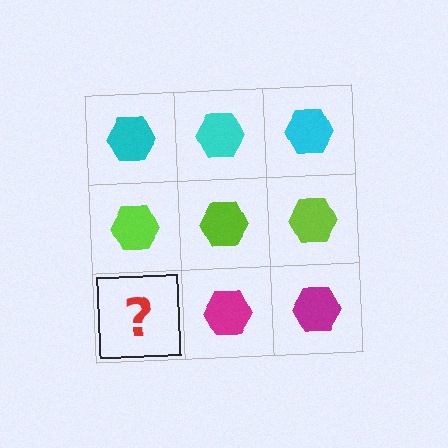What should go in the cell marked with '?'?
The missing cell should contain a magenta hexagon.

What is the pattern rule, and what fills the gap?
The rule is that each row has a consistent color. The gap should be filled with a magenta hexagon.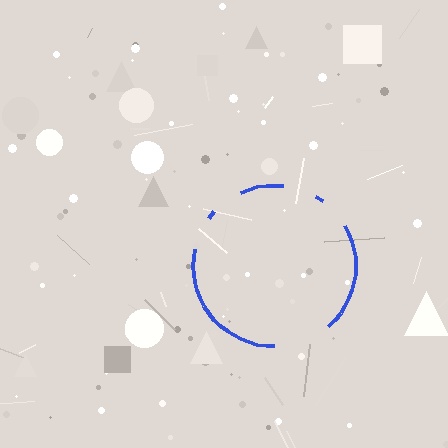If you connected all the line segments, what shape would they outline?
They would outline a circle.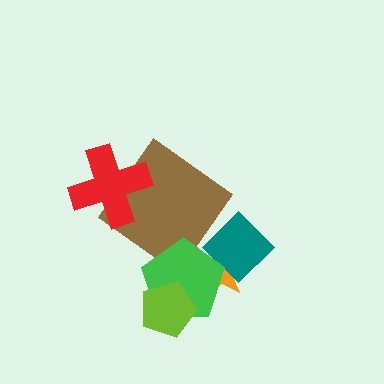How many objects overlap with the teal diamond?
2 objects overlap with the teal diamond.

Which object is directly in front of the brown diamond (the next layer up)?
The red cross is directly in front of the brown diamond.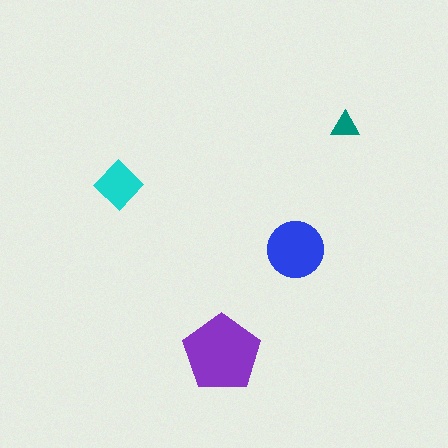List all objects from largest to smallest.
The purple pentagon, the blue circle, the cyan diamond, the teal triangle.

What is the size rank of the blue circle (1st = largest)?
2nd.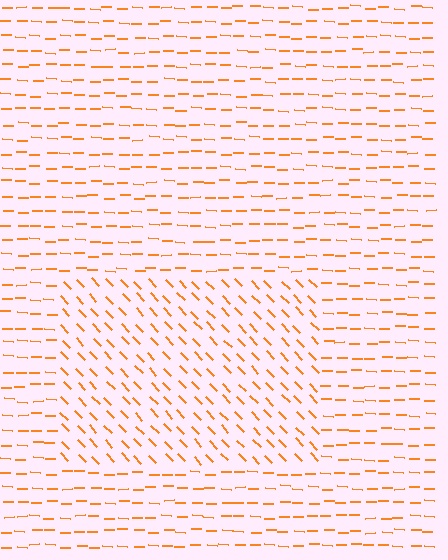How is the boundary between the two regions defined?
The boundary is defined purely by a change in line orientation (approximately 45 degrees difference). All lines are the same color and thickness.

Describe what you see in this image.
The image is filled with small orange line segments. A rectangle region in the image has lines oriented differently from the surrounding lines, creating a visible texture boundary.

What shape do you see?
I see a rectangle.